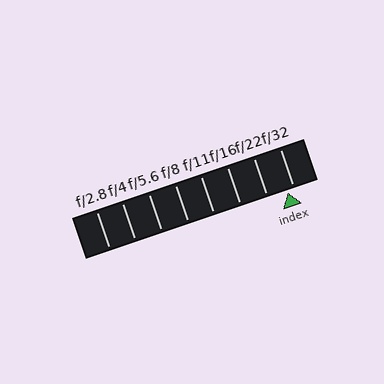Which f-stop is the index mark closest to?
The index mark is closest to f/32.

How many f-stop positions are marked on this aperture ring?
There are 8 f-stop positions marked.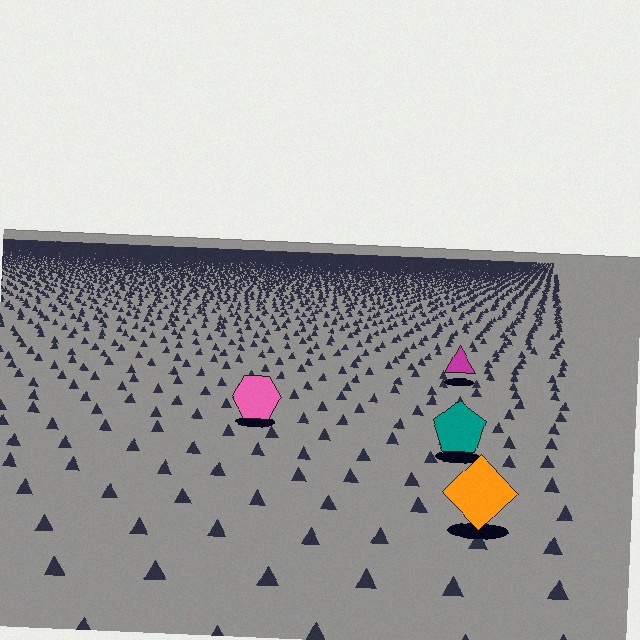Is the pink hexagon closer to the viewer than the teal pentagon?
No. The teal pentagon is closer — you can tell from the texture gradient: the ground texture is coarser near it.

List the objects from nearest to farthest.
From nearest to farthest: the orange diamond, the teal pentagon, the pink hexagon, the magenta triangle.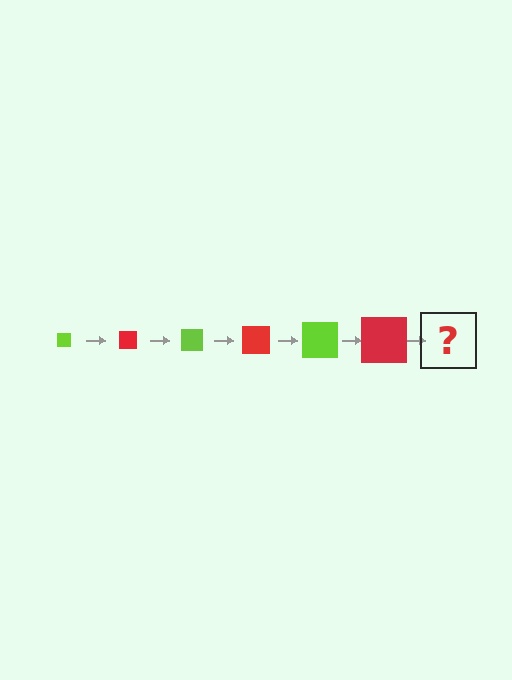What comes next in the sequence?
The next element should be a lime square, larger than the previous one.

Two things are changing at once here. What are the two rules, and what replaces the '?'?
The two rules are that the square grows larger each step and the color cycles through lime and red. The '?' should be a lime square, larger than the previous one.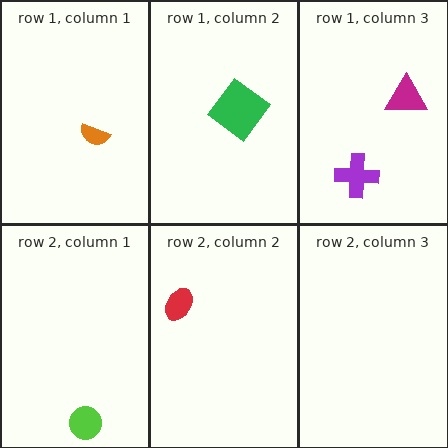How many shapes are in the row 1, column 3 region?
2.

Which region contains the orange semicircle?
The row 1, column 1 region.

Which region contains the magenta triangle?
The row 1, column 3 region.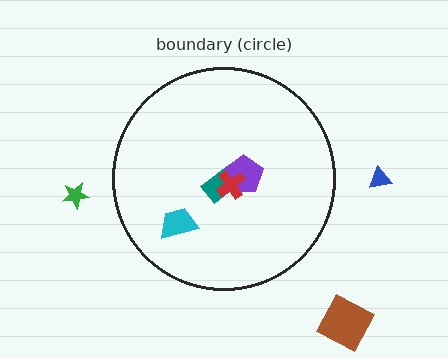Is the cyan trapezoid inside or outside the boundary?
Inside.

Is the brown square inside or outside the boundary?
Outside.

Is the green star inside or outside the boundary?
Outside.